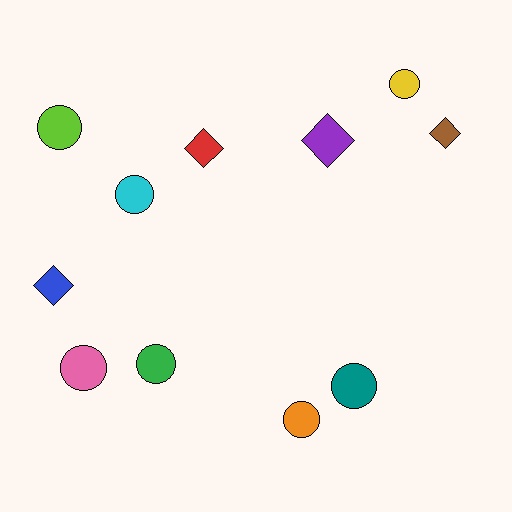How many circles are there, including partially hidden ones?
There are 7 circles.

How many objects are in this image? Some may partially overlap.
There are 11 objects.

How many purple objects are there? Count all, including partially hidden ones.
There is 1 purple object.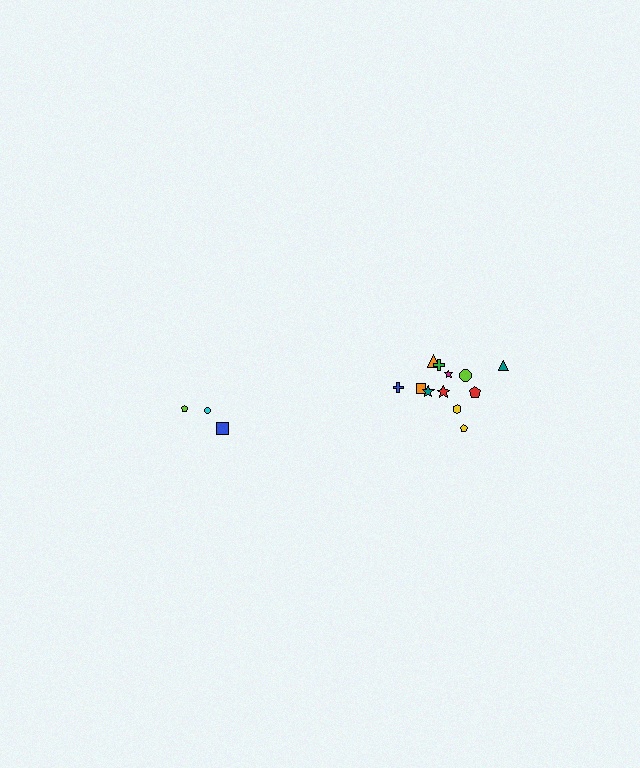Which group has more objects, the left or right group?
The right group.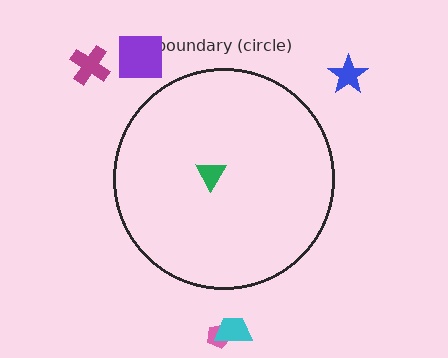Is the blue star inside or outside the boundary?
Outside.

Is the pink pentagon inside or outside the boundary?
Outside.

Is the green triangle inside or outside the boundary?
Inside.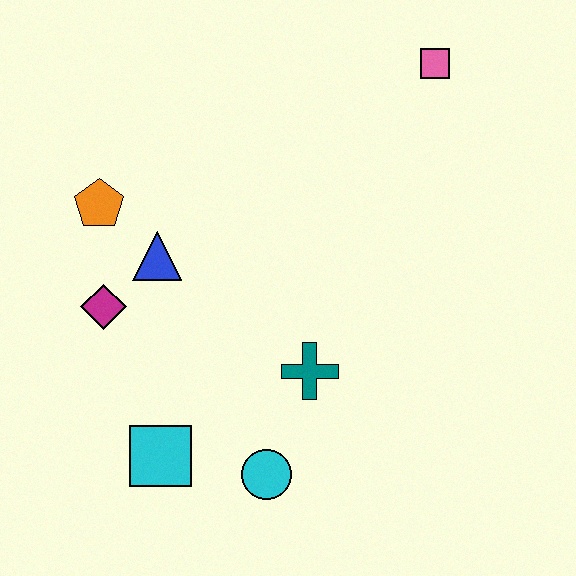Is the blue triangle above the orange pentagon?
No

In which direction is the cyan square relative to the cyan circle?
The cyan square is to the left of the cyan circle.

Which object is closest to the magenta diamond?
The blue triangle is closest to the magenta diamond.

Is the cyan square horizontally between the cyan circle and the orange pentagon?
Yes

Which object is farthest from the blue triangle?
The pink square is farthest from the blue triangle.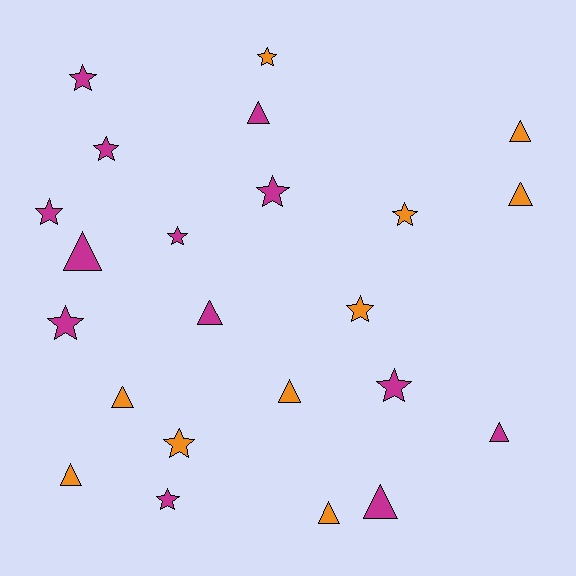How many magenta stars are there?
There are 8 magenta stars.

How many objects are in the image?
There are 23 objects.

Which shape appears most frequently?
Star, with 12 objects.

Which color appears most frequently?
Magenta, with 13 objects.